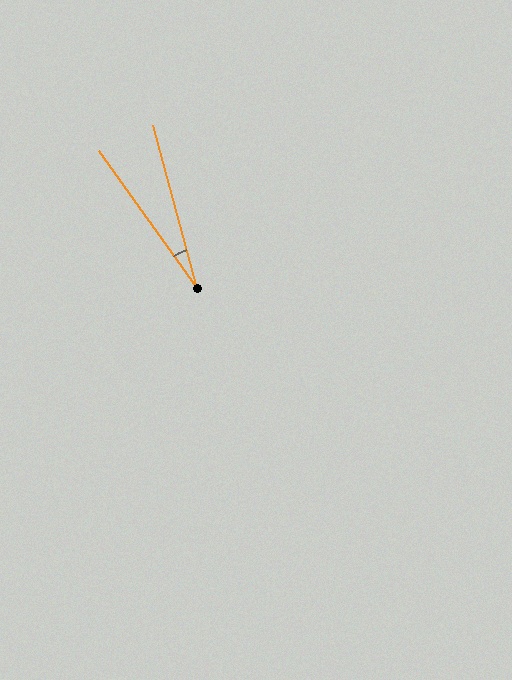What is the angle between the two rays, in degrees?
Approximately 20 degrees.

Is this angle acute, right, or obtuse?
It is acute.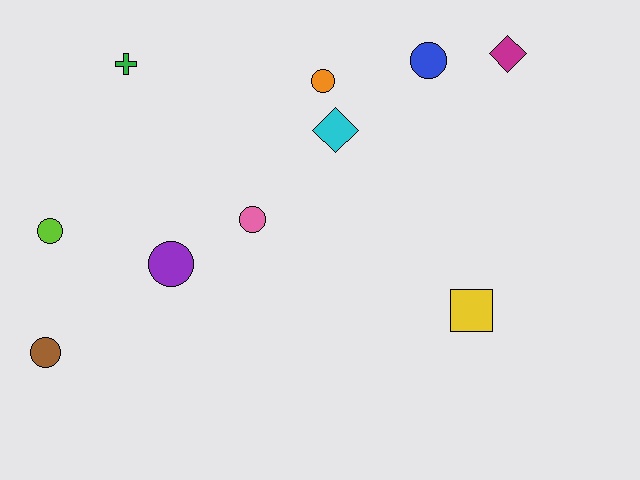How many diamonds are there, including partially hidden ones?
There are 2 diamonds.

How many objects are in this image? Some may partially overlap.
There are 10 objects.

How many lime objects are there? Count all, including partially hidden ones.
There is 1 lime object.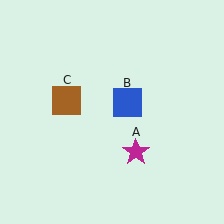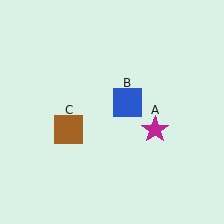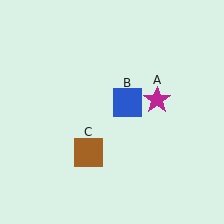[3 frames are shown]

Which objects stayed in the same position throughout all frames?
Blue square (object B) remained stationary.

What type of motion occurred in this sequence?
The magenta star (object A), brown square (object C) rotated counterclockwise around the center of the scene.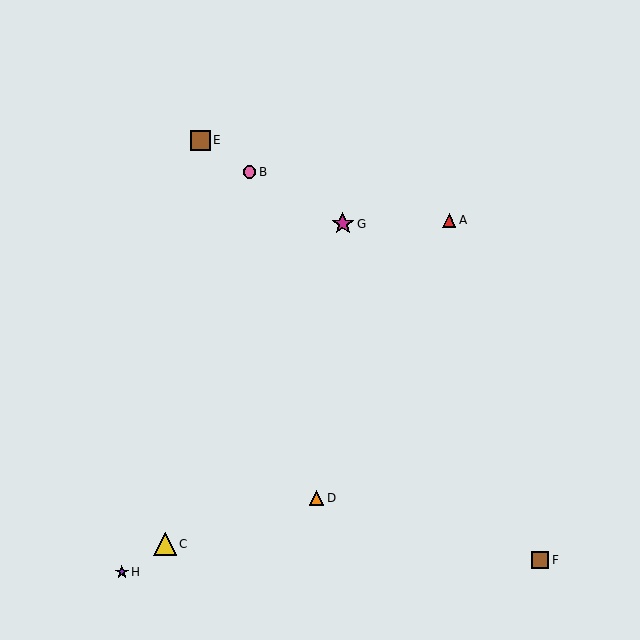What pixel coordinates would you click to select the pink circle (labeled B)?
Click at (249, 172) to select the pink circle B.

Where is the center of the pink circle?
The center of the pink circle is at (249, 172).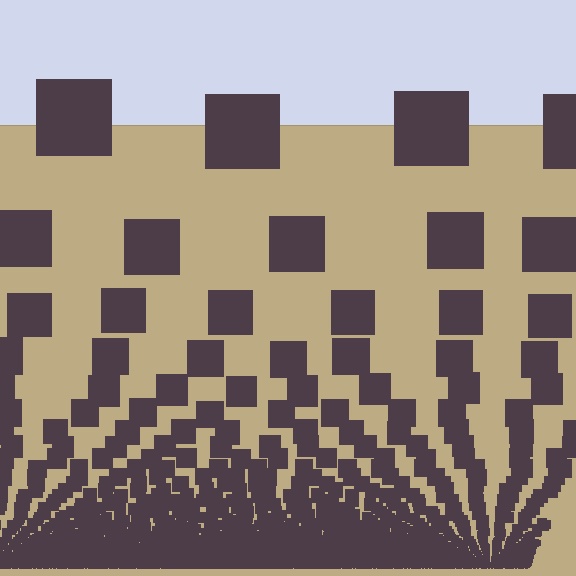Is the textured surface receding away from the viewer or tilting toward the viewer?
The surface appears to tilt toward the viewer. Texture elements get larger and sparser toward the top.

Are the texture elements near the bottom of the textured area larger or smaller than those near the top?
Smaller. The gradient is inverted — elements near the bottom are smaller and denser.